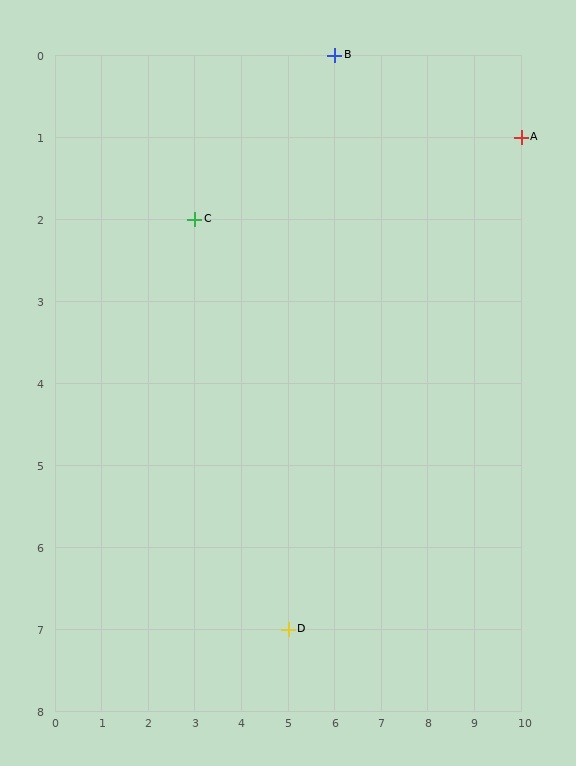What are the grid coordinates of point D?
Point D is at grid coordinates (5, 7).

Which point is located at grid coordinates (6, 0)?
Point B is at (6, 0).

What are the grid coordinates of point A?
Point A is at grid coordinates (10, 1).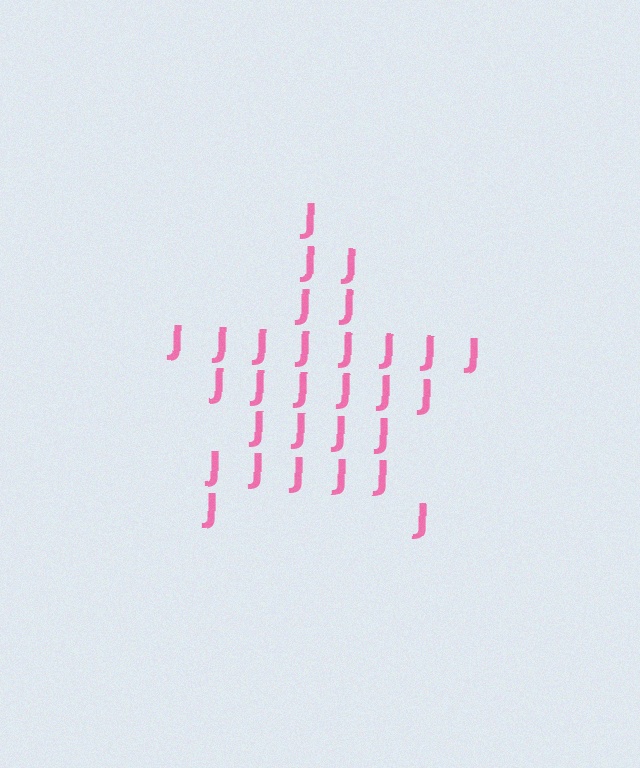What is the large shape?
The large shape is a star.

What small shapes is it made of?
It is made of small letter J's.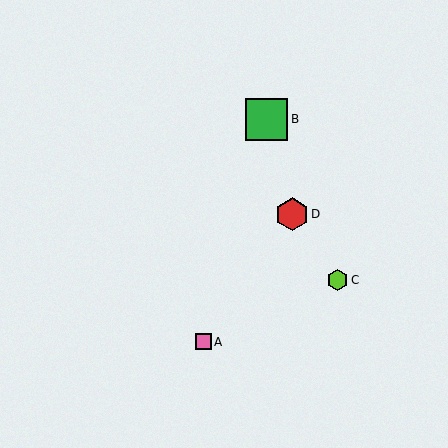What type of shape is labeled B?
Shape B is a green square.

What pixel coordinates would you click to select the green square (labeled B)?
Click at (267, 119) to select the green square B.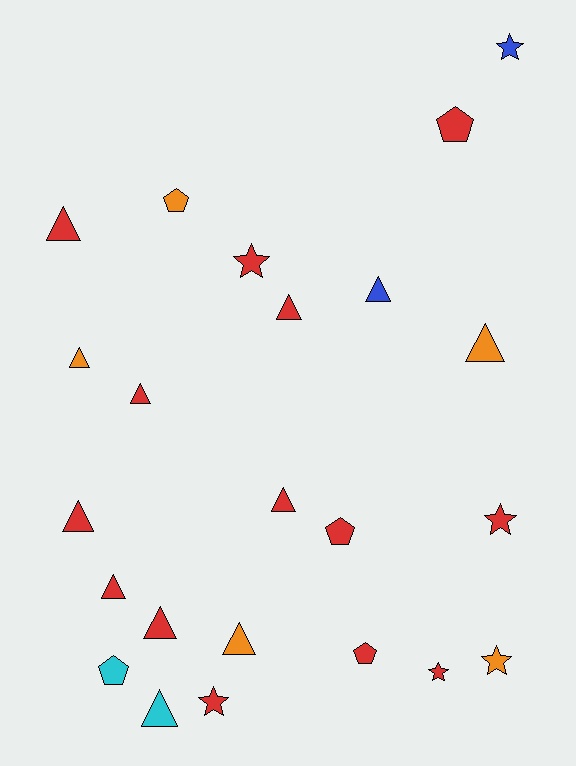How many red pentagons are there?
There are 3 red pentagons.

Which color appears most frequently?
Red, with 14 objects.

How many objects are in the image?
There are 23 objects.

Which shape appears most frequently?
Triangle, with 12 objects.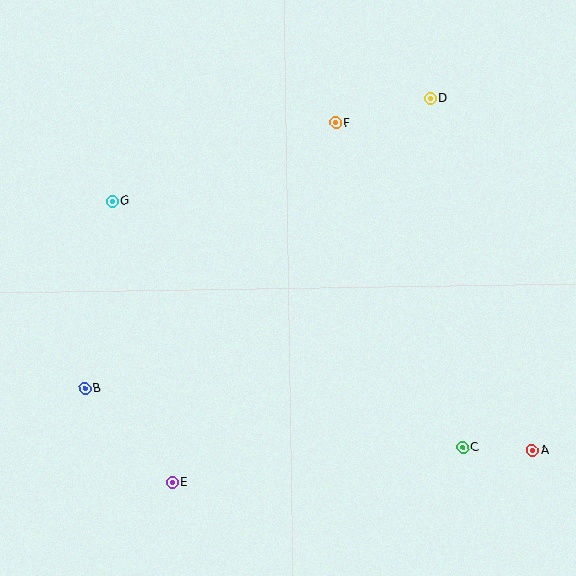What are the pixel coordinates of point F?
Point F is at (336, 123).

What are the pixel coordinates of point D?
Point D is at (430, 98).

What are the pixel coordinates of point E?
Point E is at (172, 482).